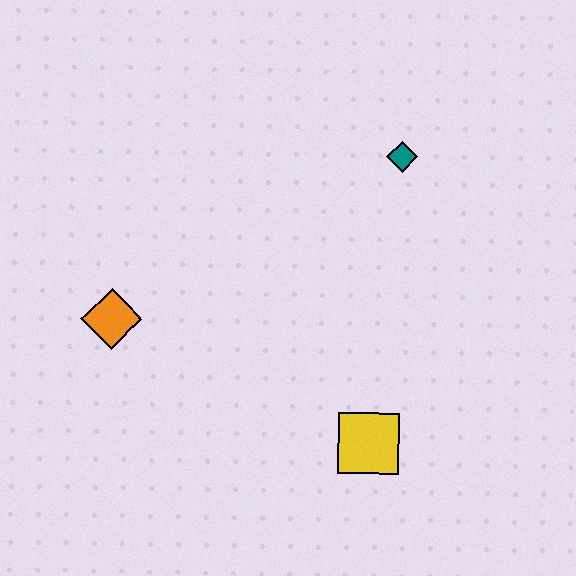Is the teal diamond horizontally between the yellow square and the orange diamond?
No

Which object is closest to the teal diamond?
The yellow square is closest to the teal diamond.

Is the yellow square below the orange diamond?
Yes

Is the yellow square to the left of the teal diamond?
Yes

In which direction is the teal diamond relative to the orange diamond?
The teal diamond is to the right of the orange diamond.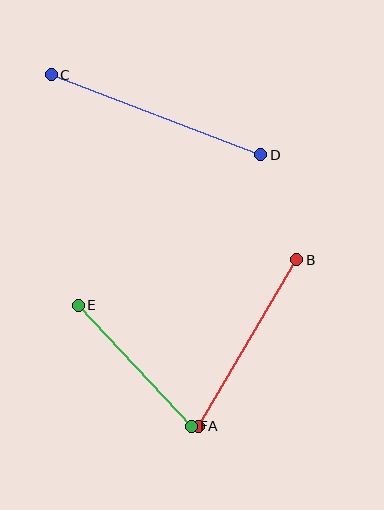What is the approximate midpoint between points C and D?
The midpoint is at approximately (156, 115) pixels.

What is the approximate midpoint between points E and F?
The midpoint is at approximately (135, 366) pixels.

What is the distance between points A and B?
The distance is approximately 193 pixels.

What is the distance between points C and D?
The distance is approximately 224 pixels.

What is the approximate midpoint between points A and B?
The midpoint is at approximately (248, 343) pixels.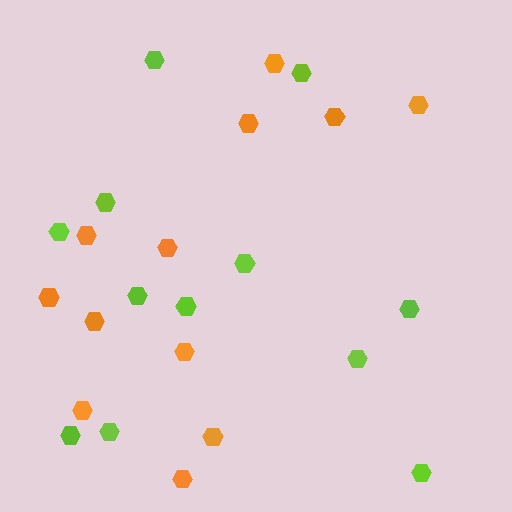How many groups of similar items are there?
There are 2 groups: one group of orange hexagons (12) and one group of lime hexagons (12).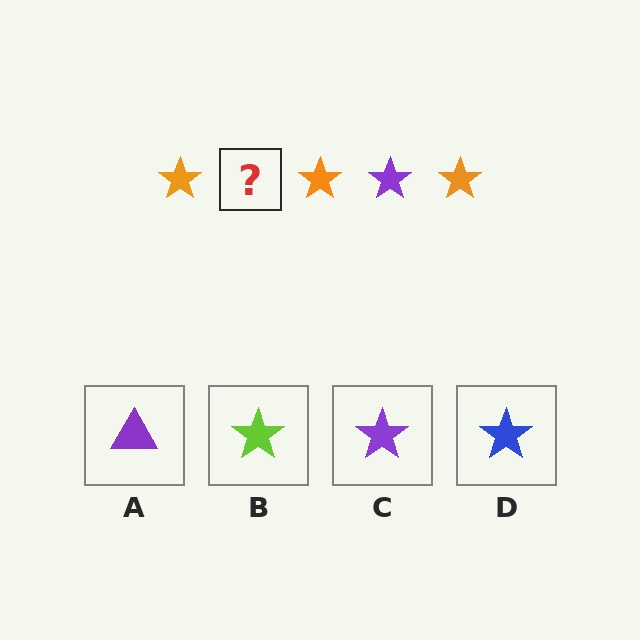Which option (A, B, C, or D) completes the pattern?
C.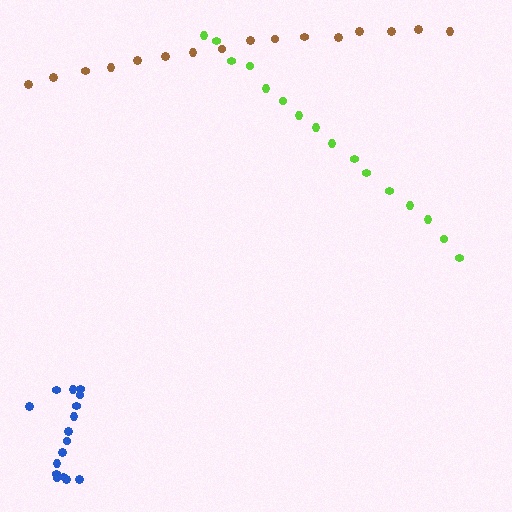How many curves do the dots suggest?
There are 3 distinct paths.